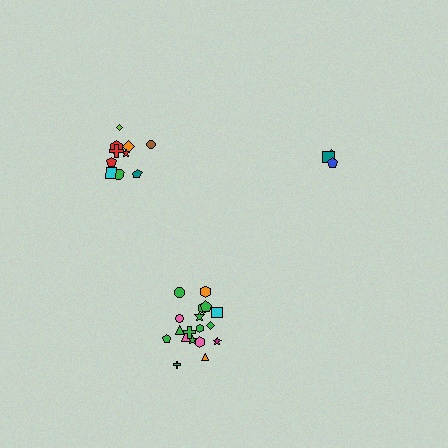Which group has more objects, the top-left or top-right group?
The top-left group.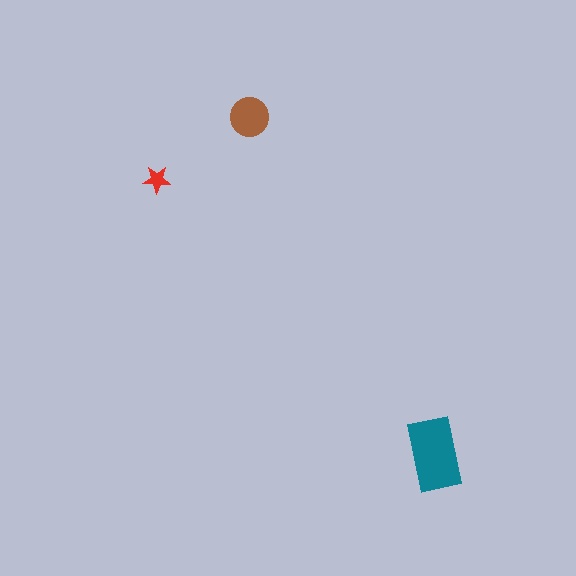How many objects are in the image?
There are 3 objects in the image.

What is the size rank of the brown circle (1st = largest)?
2nd.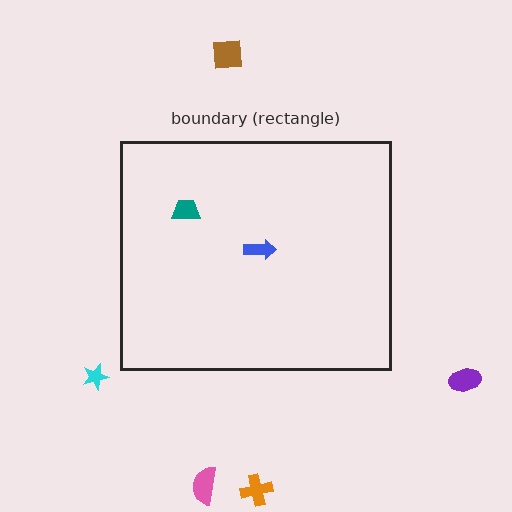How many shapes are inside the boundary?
2 inside, 5 outside.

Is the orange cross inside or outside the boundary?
Outside.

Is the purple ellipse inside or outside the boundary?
Outside.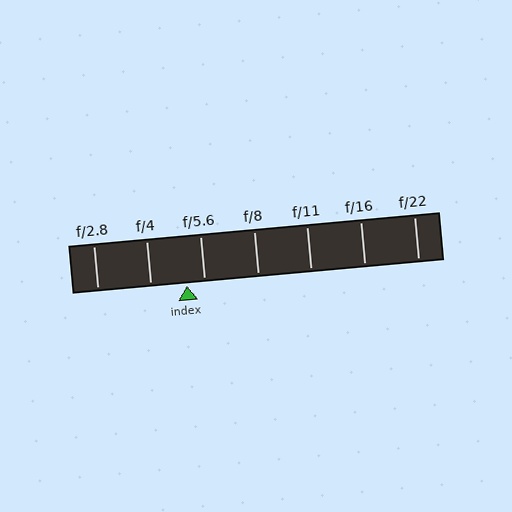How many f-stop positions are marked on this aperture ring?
There are 7 f-stop positions marked.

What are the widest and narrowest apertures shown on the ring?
The widest aperture shown is f/2.8 and the narrowest is f/22.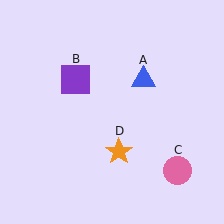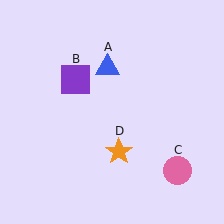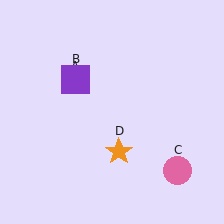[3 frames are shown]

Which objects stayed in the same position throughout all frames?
Purple square (object B) and pink circle (object C) and orange star (object D) remained stationary.